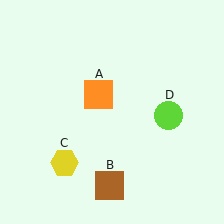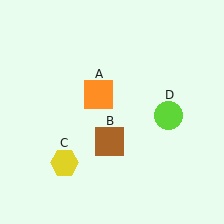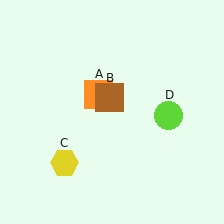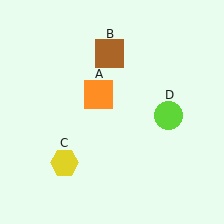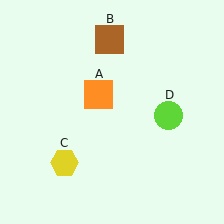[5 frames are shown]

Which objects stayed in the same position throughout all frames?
Orange square (object A) and yellow hexagon (object C) and lime circle (object D) remained stationary.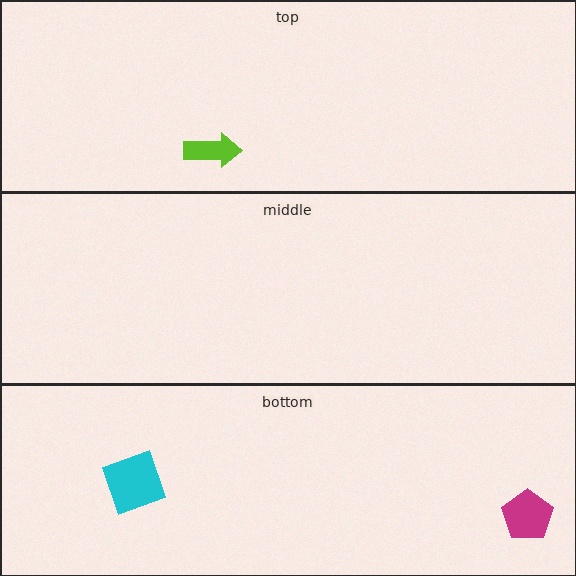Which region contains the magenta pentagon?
The bottom region.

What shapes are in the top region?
The lime arrow.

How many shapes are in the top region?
1.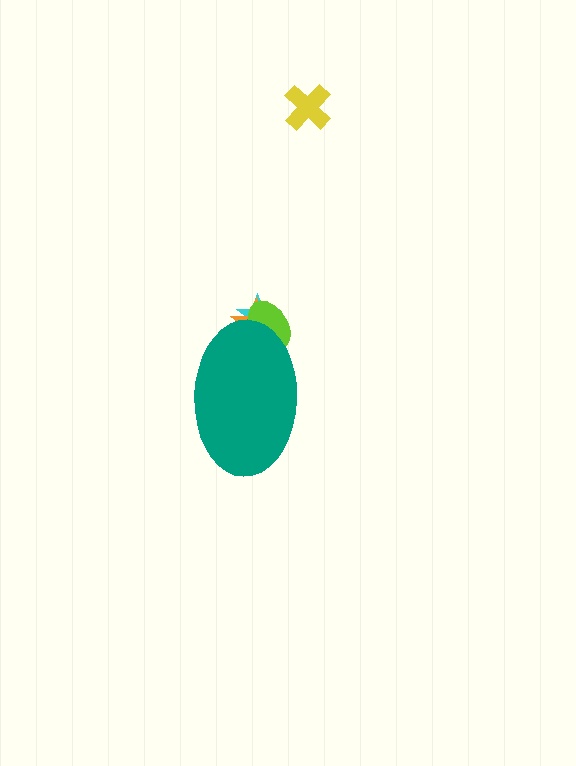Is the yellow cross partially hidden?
No, the yellow cross is fully visible.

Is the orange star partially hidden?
Yes, the orange star is partially hidden behind the teal ellipse.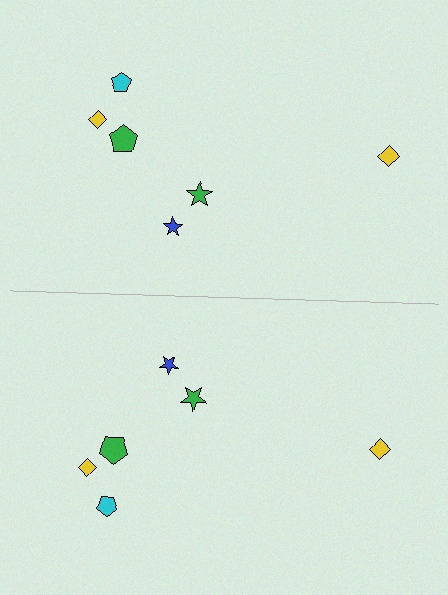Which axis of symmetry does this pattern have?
The pattern has a horizontal axis of symmetry running through the center of the image.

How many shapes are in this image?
There are 12 shapes in this image.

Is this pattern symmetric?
Yes, this pattern has bilateral (reflection) symmetry.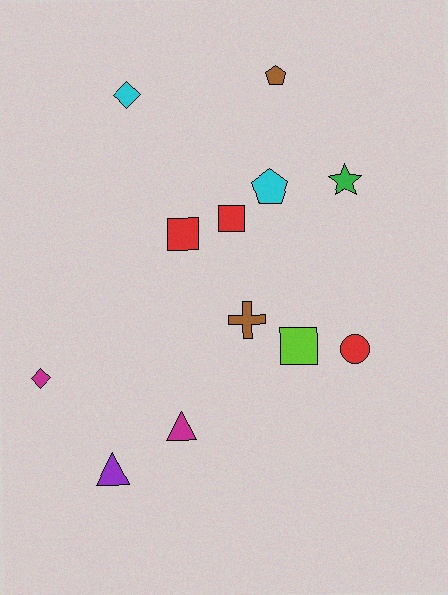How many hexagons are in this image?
There are no hexagons.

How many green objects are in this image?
There is 1 green object.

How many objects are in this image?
There are 12 objects.